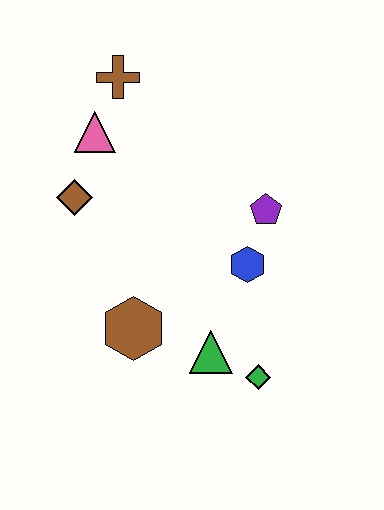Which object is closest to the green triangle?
The green diamond is closest to the green triangle.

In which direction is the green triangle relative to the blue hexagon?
The green triangle is below the blue hexagon.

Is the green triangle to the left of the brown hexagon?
No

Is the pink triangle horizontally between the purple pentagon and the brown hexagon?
No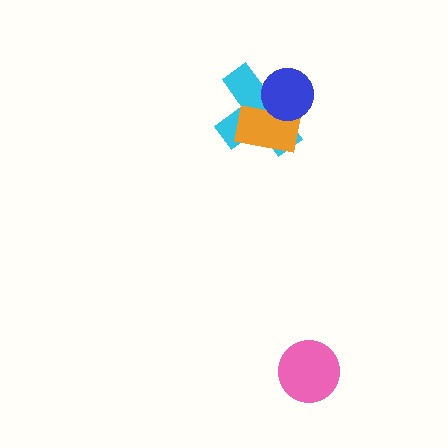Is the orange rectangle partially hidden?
Yes, it is partially covered by another shape.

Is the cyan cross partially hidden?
Yes, it is partially covered by another shape.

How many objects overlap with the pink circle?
0 objects overlap with the pink circle.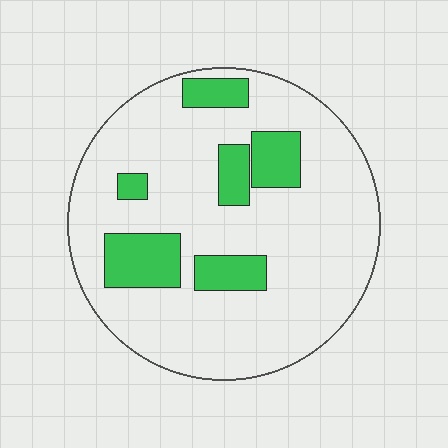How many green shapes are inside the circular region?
6.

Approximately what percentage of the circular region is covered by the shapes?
Approximately 20%.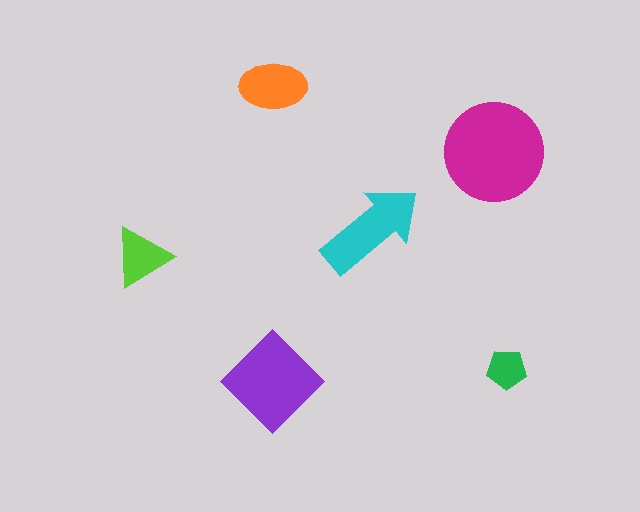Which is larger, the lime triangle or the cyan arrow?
The cyan arrow.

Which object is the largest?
The magenta circle.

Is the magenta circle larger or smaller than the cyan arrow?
Larger.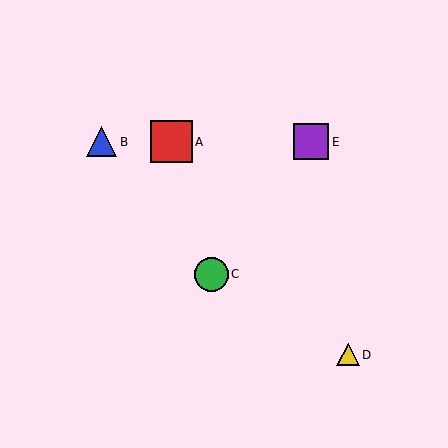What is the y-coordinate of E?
Object E is at y≈142.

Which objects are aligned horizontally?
Objects A, B, E are aligned horizontally.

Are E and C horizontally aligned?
No, E is at y≈142 and C is at y≈274.